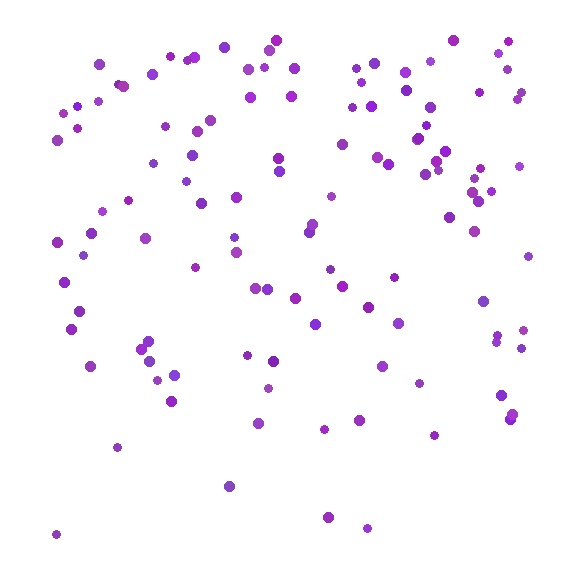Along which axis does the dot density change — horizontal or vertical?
Vertical.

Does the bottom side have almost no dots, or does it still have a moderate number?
Still a moderate number, just noticeably fewer than the top.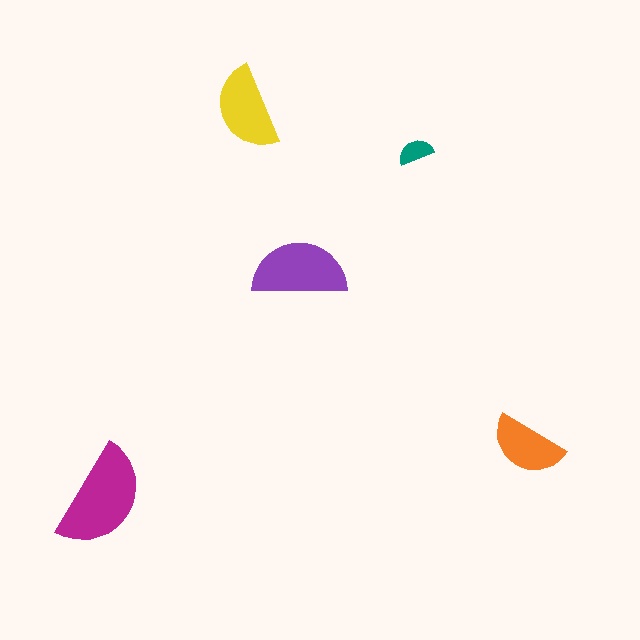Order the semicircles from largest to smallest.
the magenta one, the purple one, the yellow one, the orange one, the teal one.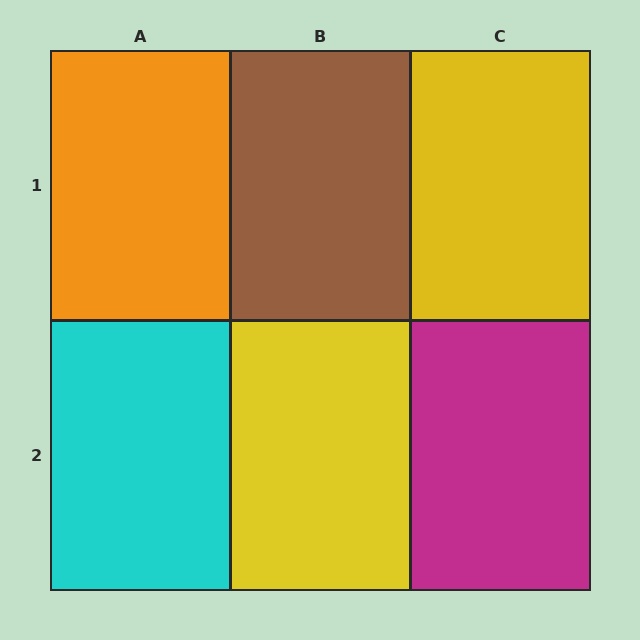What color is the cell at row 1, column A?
Orange.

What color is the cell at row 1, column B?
Brown.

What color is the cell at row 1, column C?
Yellow.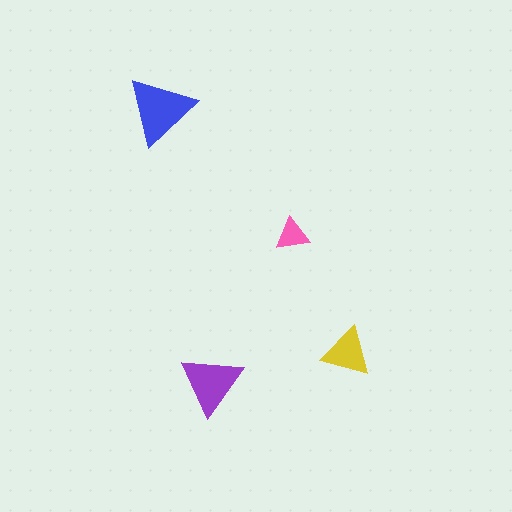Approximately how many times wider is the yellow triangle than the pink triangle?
About 1.5 times wider.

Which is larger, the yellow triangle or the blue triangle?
The blue one.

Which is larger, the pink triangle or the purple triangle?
The purple one.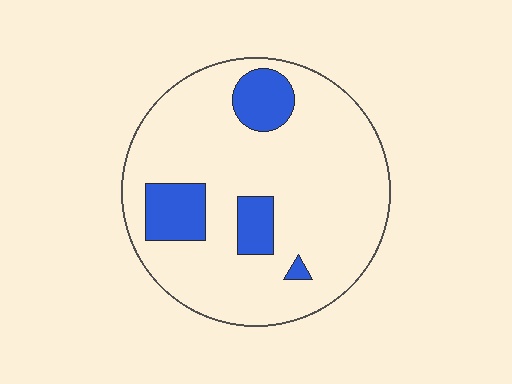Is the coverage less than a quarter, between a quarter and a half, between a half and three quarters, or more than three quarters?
Less than a quarter.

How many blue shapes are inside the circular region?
4.